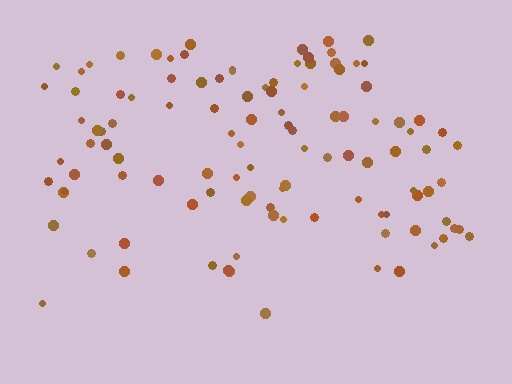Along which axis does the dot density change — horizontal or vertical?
Vertical.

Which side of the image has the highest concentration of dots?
The top.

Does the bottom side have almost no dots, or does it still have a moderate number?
Still a moderate number, just noticeably fewer than the top.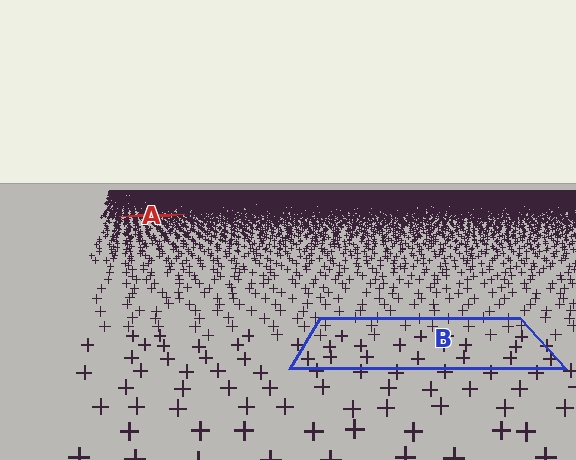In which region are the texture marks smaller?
The texture marks are smaller in region A, because it is farther away.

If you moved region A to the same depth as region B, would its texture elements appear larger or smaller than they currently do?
They would appear larger. At a closer depth, the same texture elements are projected at a bigger on-screen size.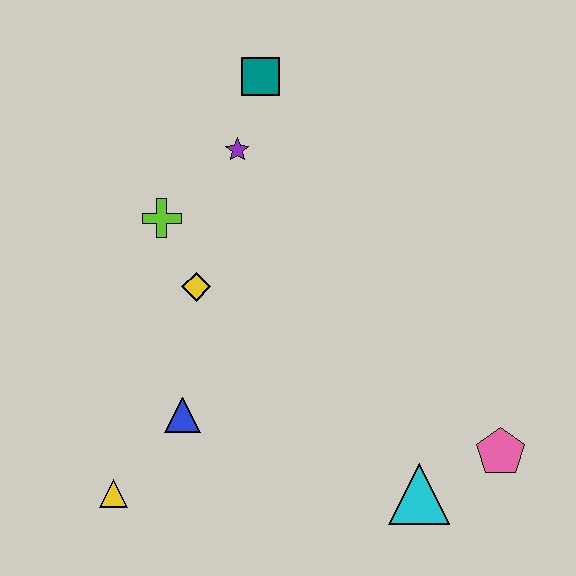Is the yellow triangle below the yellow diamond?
Yes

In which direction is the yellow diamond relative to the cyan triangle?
The yellow diamond is to the left of the cyan triangle.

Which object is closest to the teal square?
The purple star is closest to the teal square.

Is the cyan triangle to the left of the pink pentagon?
Yes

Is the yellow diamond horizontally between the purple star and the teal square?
No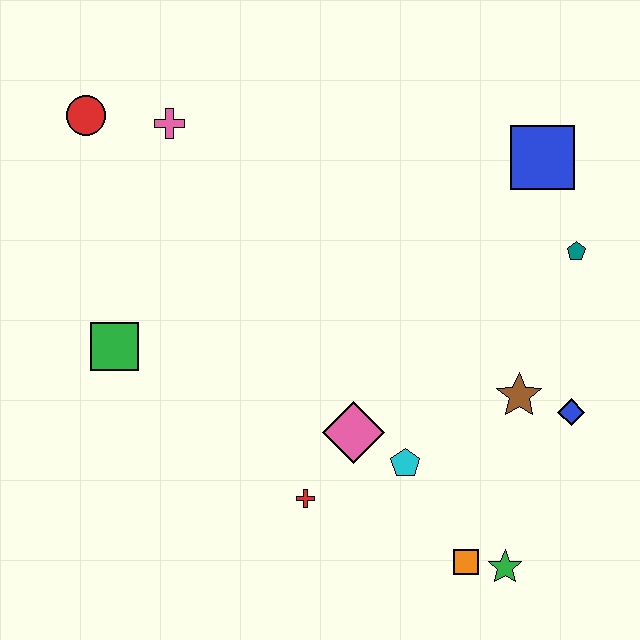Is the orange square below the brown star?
Yes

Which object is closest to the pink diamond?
The cyan pentagon is closest to the pink diamond.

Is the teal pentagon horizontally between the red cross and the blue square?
No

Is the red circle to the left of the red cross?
Yes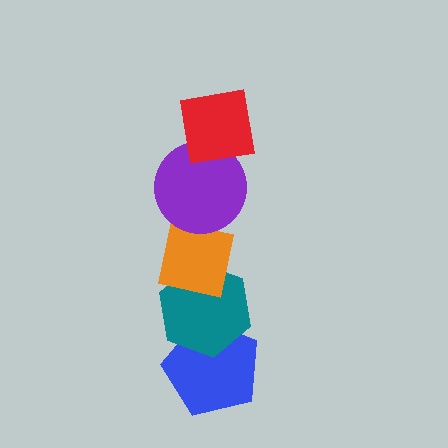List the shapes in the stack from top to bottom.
From top to bottom: the red square, the purple circle, the orange square, the teal hexagon, the blue pentagon.